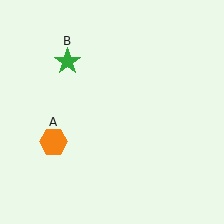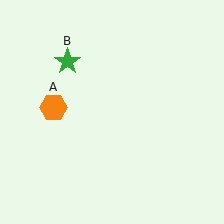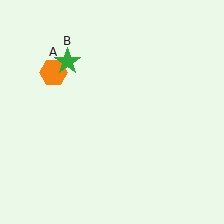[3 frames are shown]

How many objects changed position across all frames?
1 object changed position: orange hexagon (object A).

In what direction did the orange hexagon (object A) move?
The orange hexagon (object A) moved up.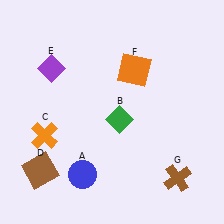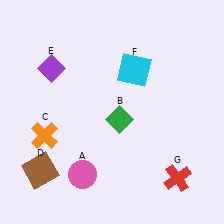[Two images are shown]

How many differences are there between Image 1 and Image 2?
There are 3 differences between the two images.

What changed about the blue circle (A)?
In Image 1, A is blue. In Image 2, it changed to pink.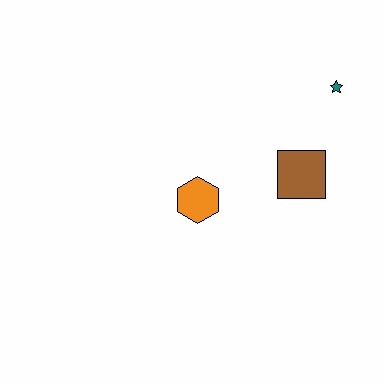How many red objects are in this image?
There are no red objects.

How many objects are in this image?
There are 3 objects.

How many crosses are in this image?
There are no crosses.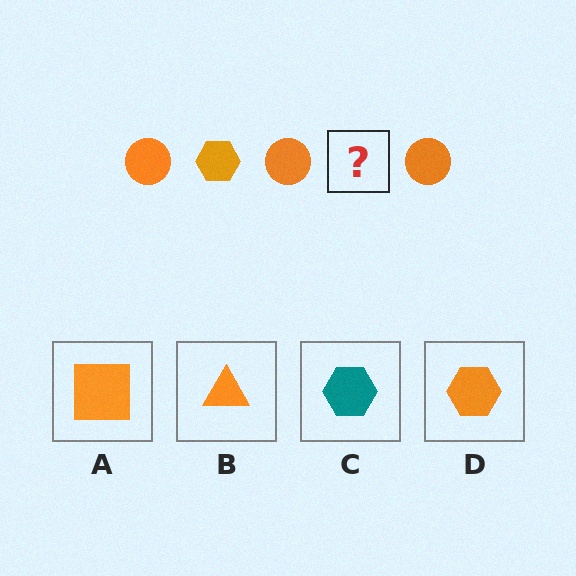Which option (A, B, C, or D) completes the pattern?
D.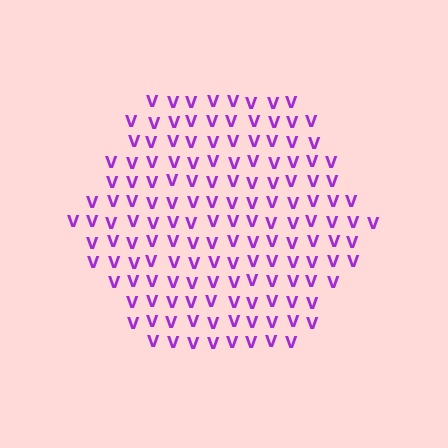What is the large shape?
The large shape is a hexagon.